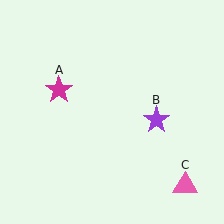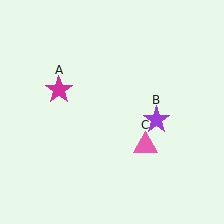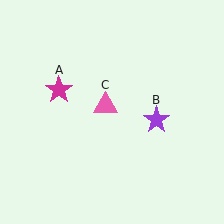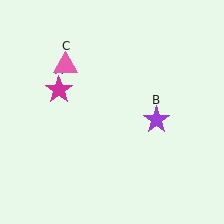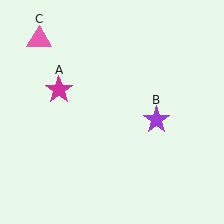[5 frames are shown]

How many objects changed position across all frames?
1 object changed position: pink triangle (object C).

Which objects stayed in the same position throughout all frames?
Magenta star (object A) and purple star (object B) remained stationary.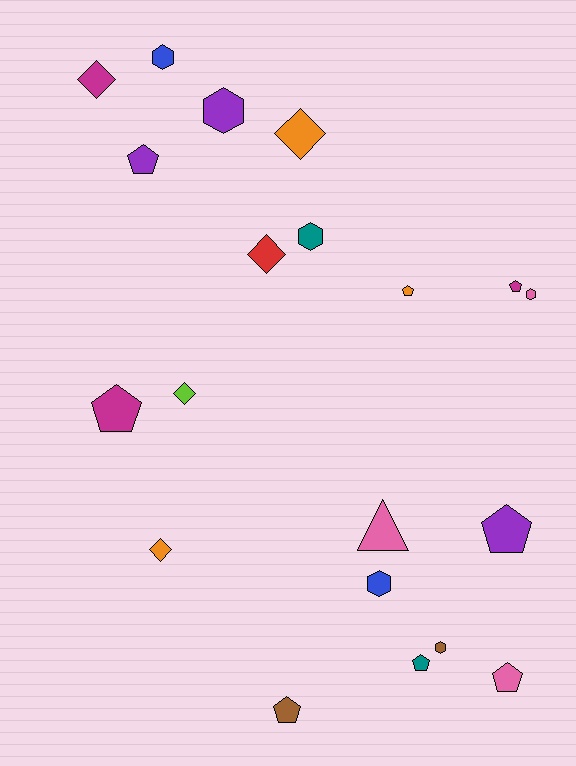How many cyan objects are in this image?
There are no cyan objects.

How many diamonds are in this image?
There are 5 diamonds.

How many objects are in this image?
There are 20 objects.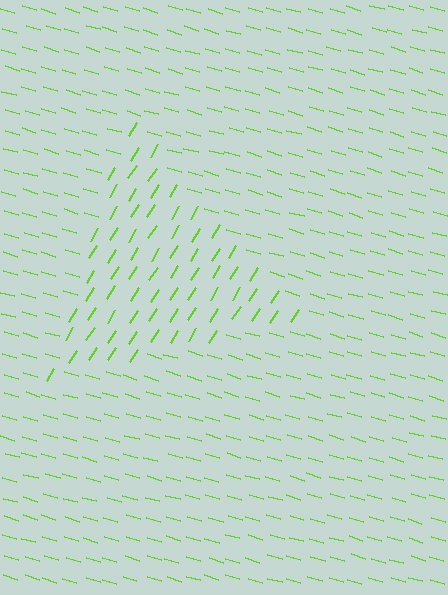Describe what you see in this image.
The image is filled with small lime line segments. A triangle region in the image has lines oriented differently from the surrounding lines, creating a visible texture boundary.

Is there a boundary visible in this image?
Yes, there is a texture boundary formed by a change in line orientation.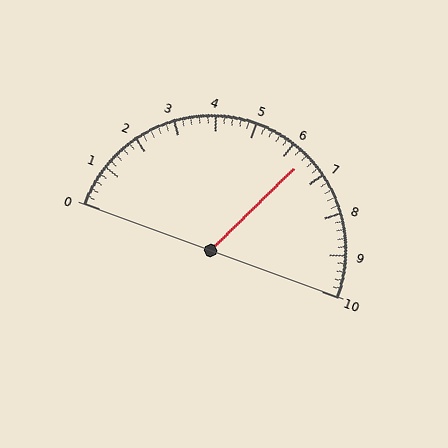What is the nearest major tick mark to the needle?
The nearest major tick mark is 6.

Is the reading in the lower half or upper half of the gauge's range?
The reading is in the upper half of the range (0 to 10).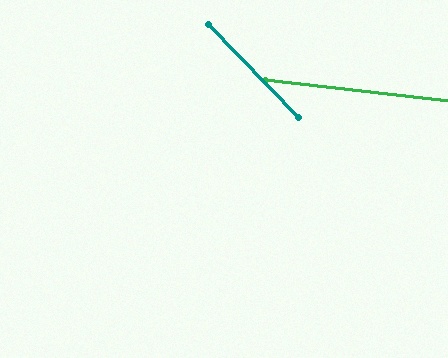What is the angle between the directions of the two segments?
Approximately 39 degrees.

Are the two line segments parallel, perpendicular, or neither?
Neither parallel nor perpendicular — they differ by about 39°.